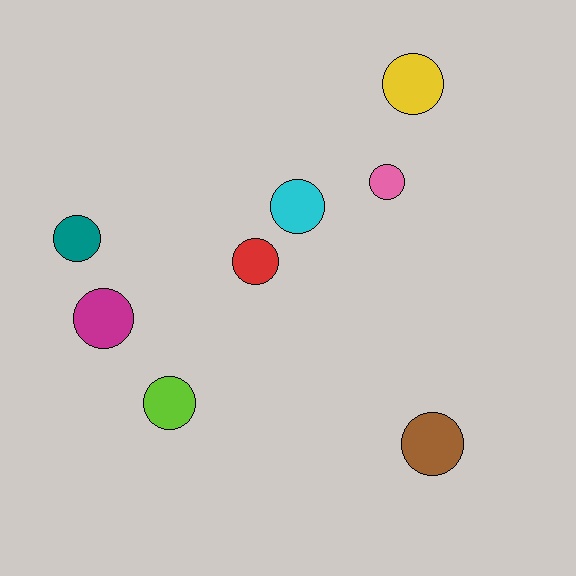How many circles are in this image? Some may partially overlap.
There are 8 circles.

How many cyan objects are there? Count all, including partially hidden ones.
There is 1 cyan object.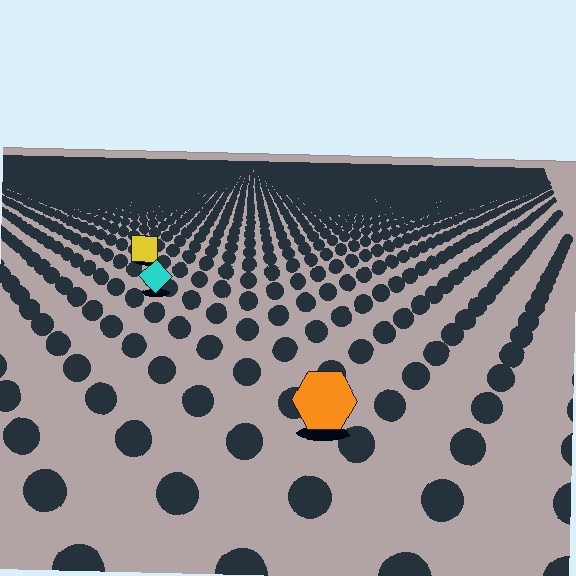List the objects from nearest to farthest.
From nearest to farthest: the orange hexagon, the cyan diamond, the yellow square.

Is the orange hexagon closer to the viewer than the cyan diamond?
Yes. The orange hexagon is closer — you can tell from the texture gradient: the ground texture is coarser near it.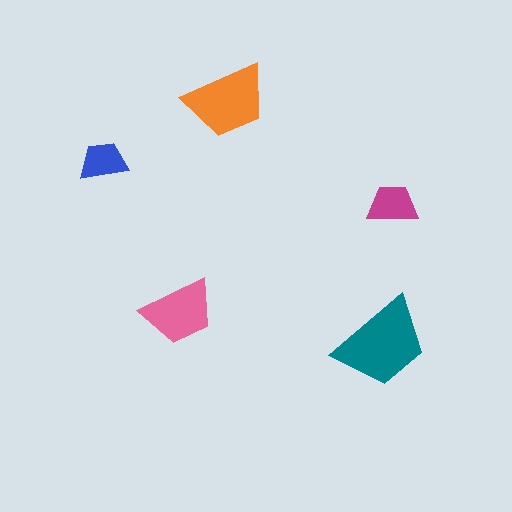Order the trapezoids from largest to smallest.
the teal one, the orange one, the pink one, the magenta one, the blue one.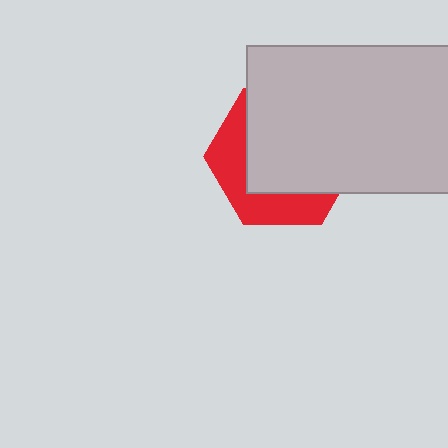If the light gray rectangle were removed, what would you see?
You would see the complete red hexagon.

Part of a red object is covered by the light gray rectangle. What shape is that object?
It is a hexagon.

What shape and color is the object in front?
The object in front is a light gray rectangle.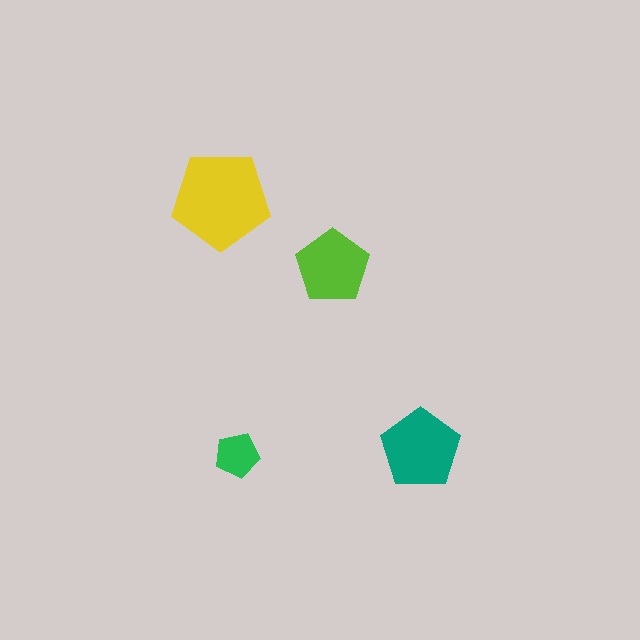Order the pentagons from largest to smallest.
the yellow one, the teal one, the lime one, the green one.